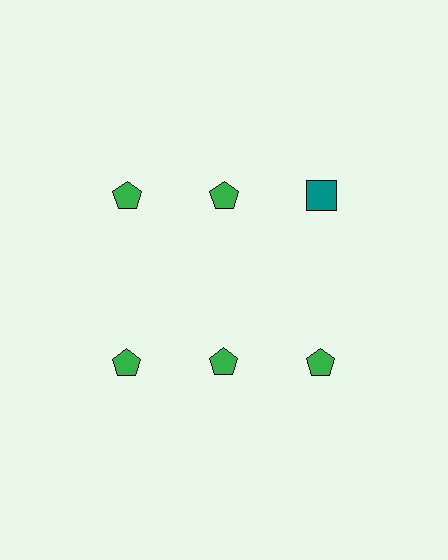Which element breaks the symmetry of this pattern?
The teal square in the top row, center column breaks the symmetry. All other shapes are green pentagons.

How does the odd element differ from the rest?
It differs in both color (teal instead of green) and shape (square instead of pentagon).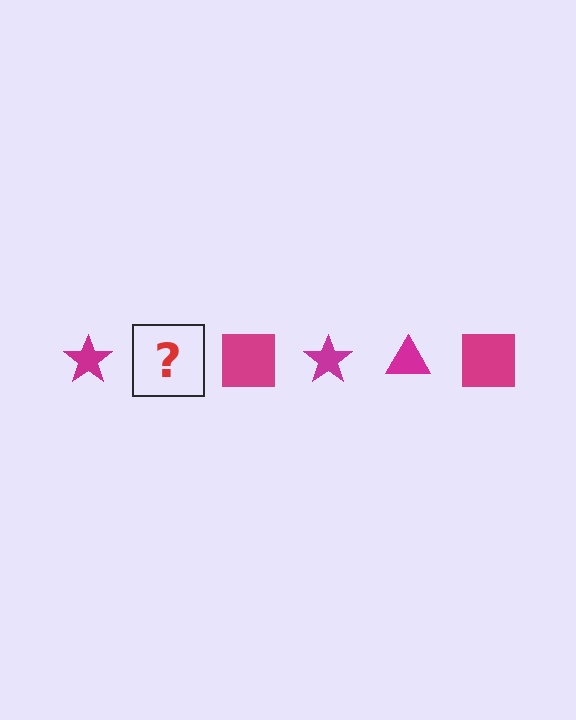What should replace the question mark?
The question mark should be replaced with a magenta triangle.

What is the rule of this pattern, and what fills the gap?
The rule is that the pattern cycles through star, triangle, square shapes in magenta. The gap should be filled with a magenta triangle.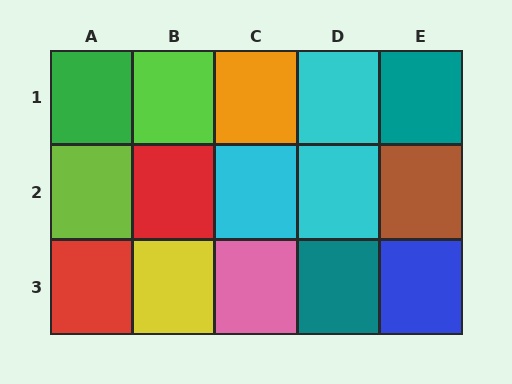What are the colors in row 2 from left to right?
Lime, red, cyan, cyan, brown.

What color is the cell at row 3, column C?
Pink.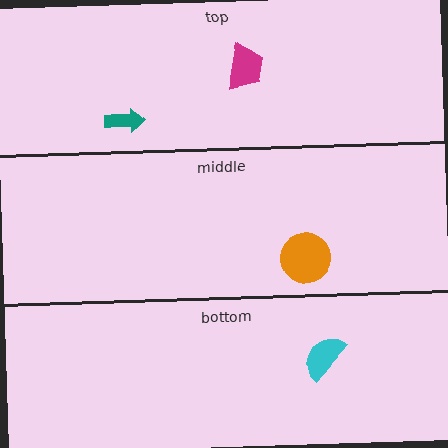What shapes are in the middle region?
The orange circle.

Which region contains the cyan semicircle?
The bottom region.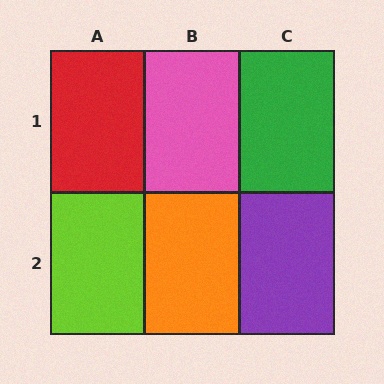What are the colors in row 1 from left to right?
Red, pink, green.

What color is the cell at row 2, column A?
Lime.